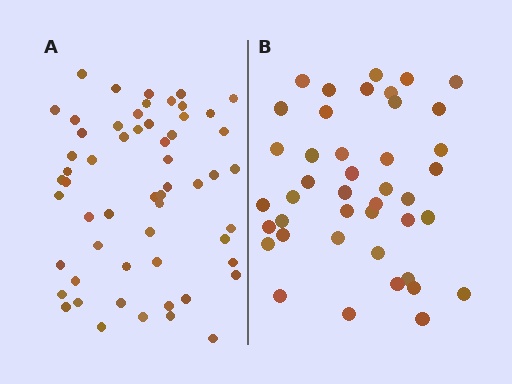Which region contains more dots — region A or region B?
Region A (the left region) has more dots.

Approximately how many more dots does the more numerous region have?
Region A has approximately 15 more dots than region B.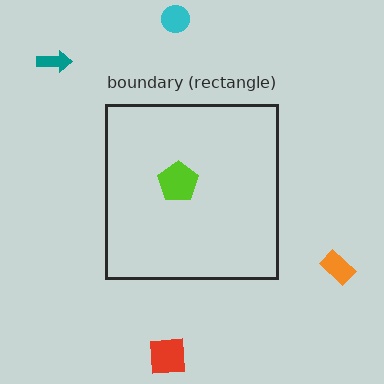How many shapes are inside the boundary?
1 inside, 4 outside.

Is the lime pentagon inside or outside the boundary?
Inside.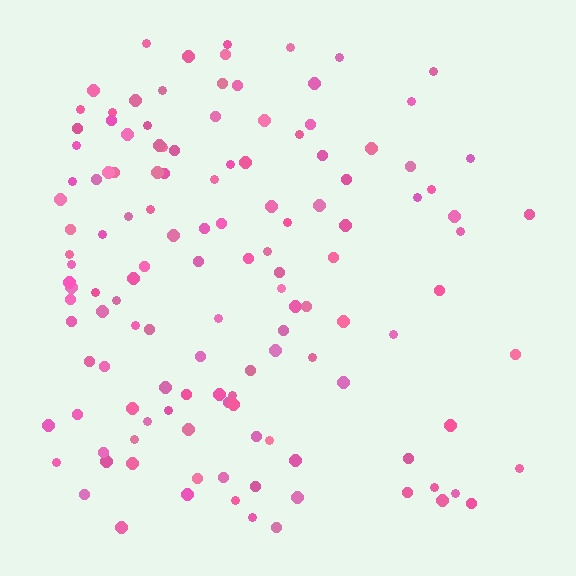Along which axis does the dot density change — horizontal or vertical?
Horizontal.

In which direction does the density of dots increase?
From right to left, with the left side densest.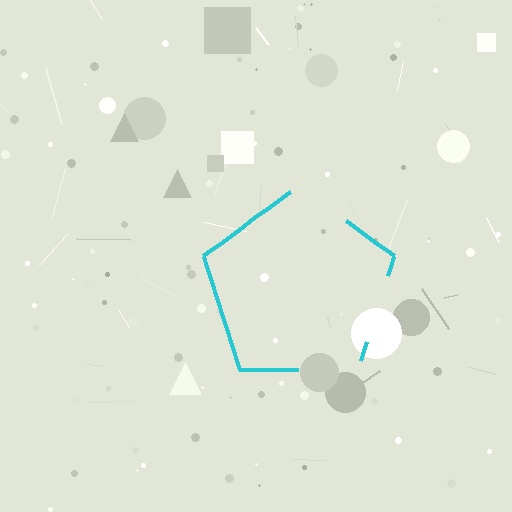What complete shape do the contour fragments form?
The contour fragments form a pentagon.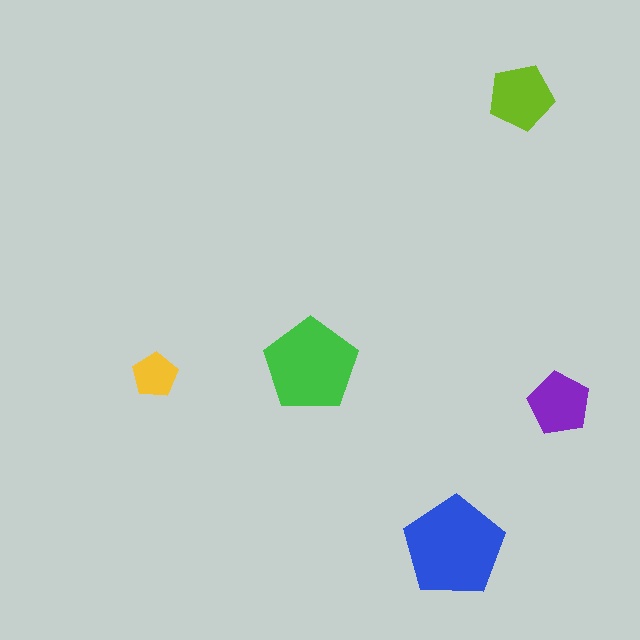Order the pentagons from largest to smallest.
the blue one, the green one, the lime one, the purple one, the yellow one.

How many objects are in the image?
There are 5 objects in the image.